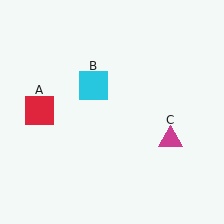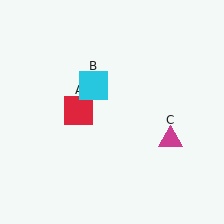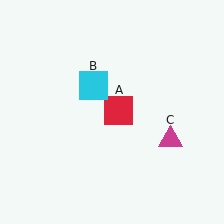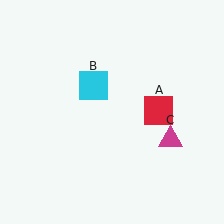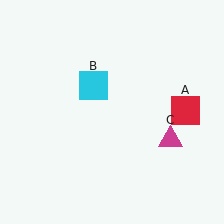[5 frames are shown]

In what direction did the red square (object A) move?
The red square (object A) moved right.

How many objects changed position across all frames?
1 object changed position: red square (object A).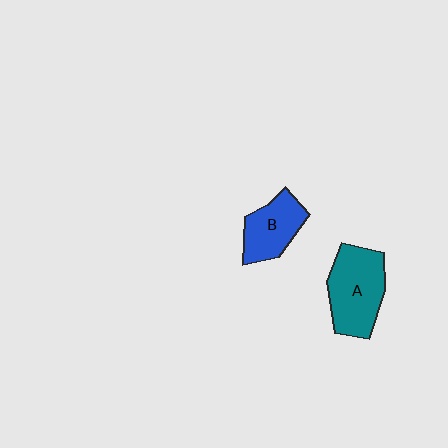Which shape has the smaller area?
Shape B (blue).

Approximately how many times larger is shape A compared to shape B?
Approximately 1.4 times.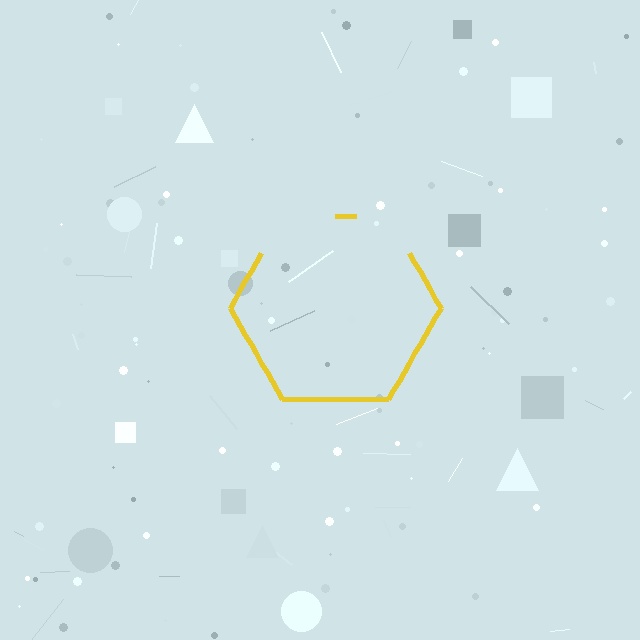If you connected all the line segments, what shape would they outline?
They would outline a hexagon.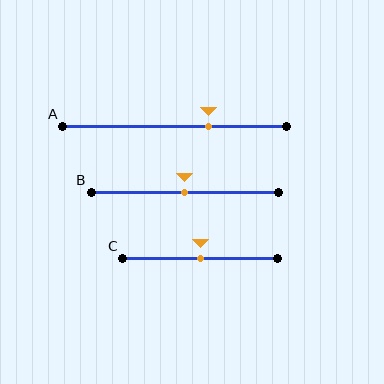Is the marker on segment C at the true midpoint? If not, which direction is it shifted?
Yes, the marker on segment C is at the true midpoint.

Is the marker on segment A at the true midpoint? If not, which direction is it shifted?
No, the marker on segment A is shifted to the right by about 15% of the segment length.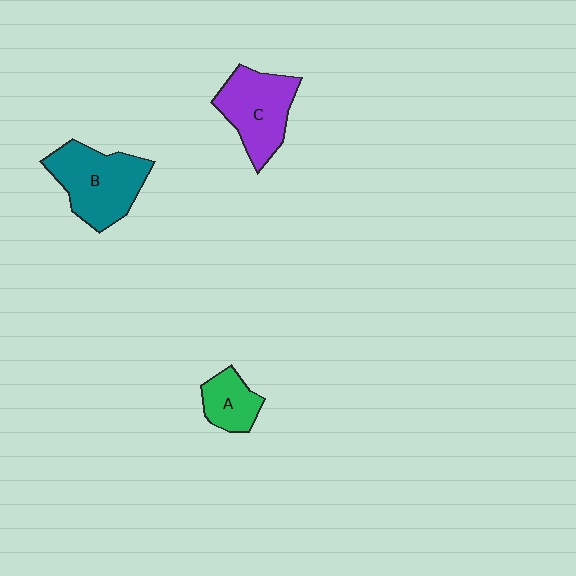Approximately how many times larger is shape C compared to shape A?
Approximately 1.9 times.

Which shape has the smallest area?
Shape A (green).